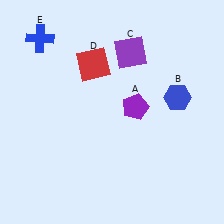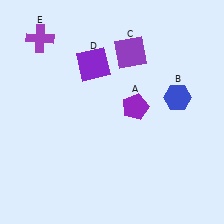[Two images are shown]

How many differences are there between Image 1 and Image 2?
There are 2 differences between the two images.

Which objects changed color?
D changed from red to purple. E changed from blue to purple.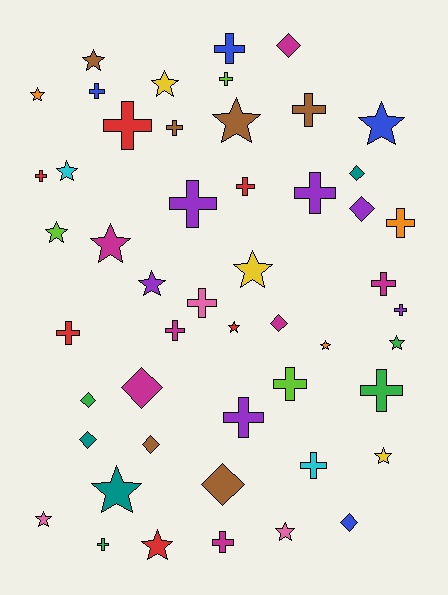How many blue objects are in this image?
There are 4 blue objects.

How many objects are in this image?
There are 50 objects.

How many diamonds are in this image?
There are 10 diamonds.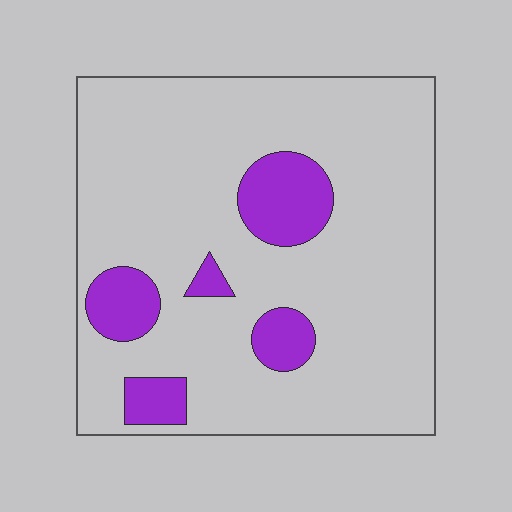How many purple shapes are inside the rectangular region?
5.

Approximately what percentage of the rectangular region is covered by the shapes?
Approximately 15%.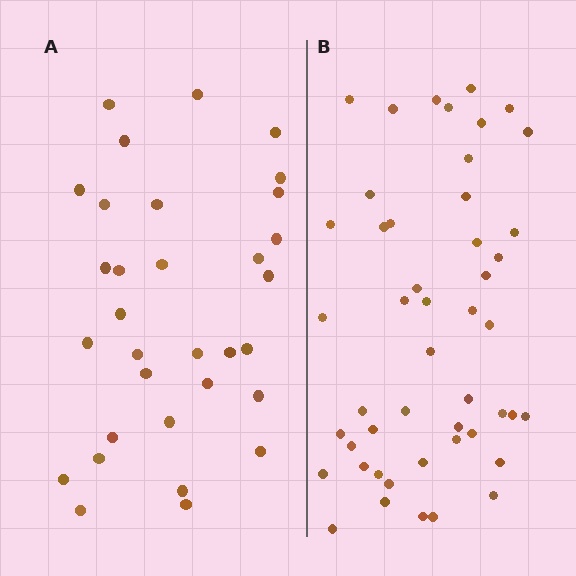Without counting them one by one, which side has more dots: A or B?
Region B (the right region) has more dots.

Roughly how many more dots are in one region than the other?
Region B has approximately 15 more dots than region A.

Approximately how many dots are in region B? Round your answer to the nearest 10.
About 50 dots. (The exact count is 48, which rounds to 50.)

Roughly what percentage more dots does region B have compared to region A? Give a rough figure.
About 50% more.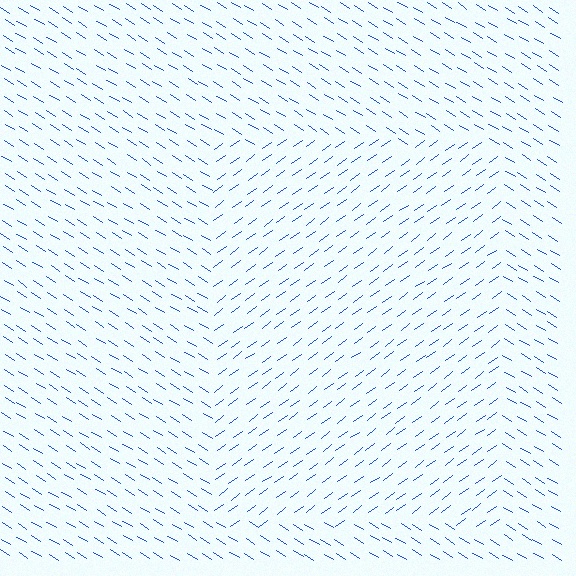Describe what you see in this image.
The image is filled with small blue line segments. A rectangle region in the image has lines oriented differently from the surrounding lines, creating a visible texture boundary.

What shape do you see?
I see a rectangle.